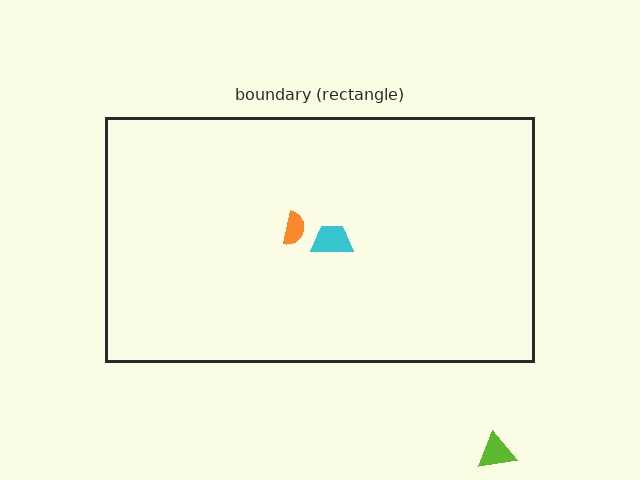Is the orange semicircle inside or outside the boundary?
Inside.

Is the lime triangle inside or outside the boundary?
Outside.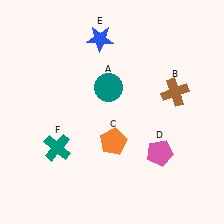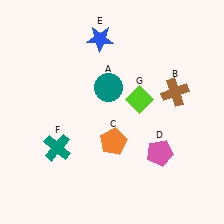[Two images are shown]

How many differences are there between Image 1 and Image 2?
There is 1 difference between the two images.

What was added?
A lime diamond (G) was added in Image 2.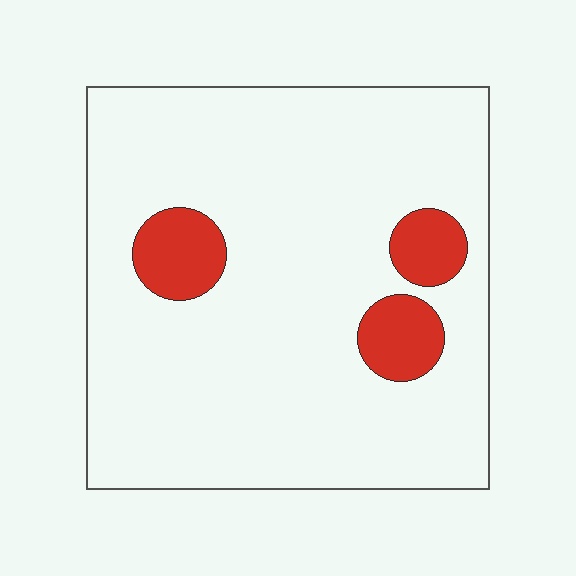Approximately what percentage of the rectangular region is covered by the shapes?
Approximately 10%.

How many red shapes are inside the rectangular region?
3.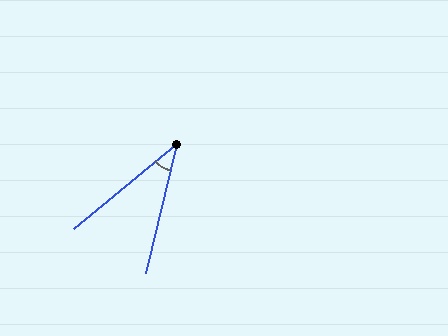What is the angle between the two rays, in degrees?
Approximately 37 degrees.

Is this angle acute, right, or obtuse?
It is acute.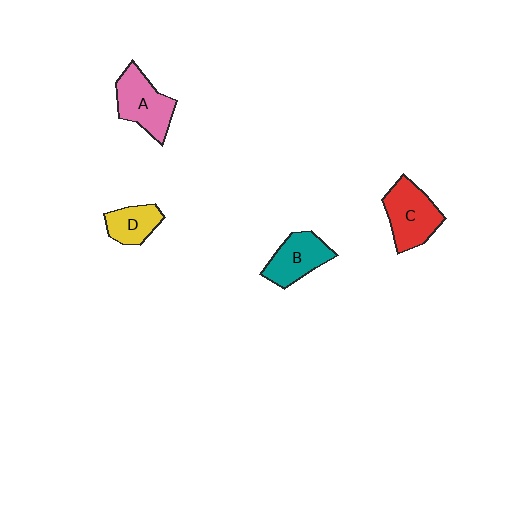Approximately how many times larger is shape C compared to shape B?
Approximately 1.2 times.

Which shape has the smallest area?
Shape D (yellow).